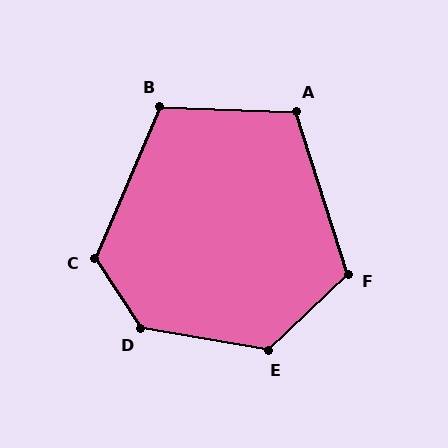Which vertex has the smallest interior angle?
A, at approximately 110 degrees.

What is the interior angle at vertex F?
Approximately 116 degrees (obtuse).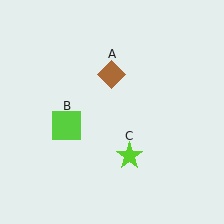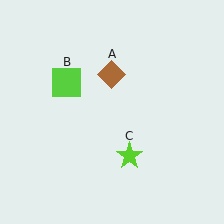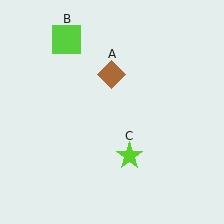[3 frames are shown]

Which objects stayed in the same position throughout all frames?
Brown diamond (object A) and lime star (object C) remained stationary.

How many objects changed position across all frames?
1 object changed position: lime square (object B).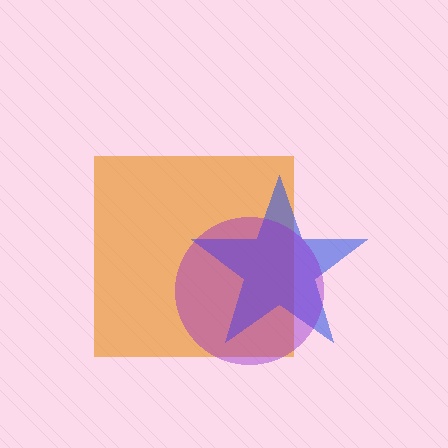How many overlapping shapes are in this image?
There are 3 overlapping shapes in the image.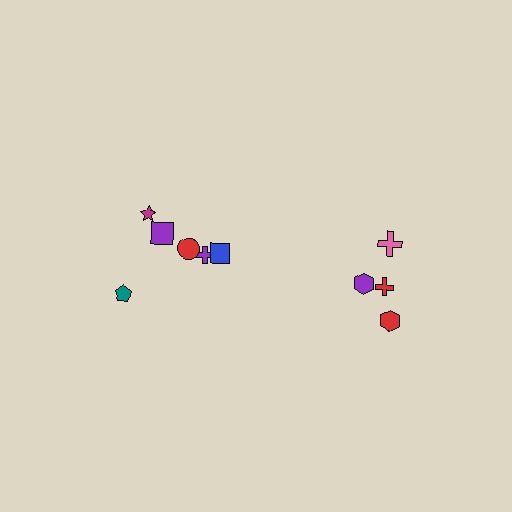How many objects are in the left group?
There are 6 objects.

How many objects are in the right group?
There are 4 objects.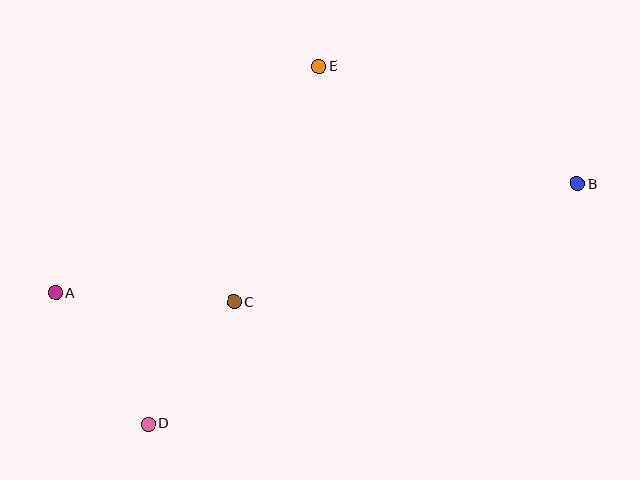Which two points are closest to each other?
Points C and D are closest to each other.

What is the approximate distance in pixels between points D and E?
The distance between D and E is approximately 396 pixels.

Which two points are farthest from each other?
Points A and B are farthest from each other.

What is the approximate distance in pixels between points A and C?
The distance between A and C is approximately 179 pixels.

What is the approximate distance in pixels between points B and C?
The distance between B and C is approximately 363 pixels.